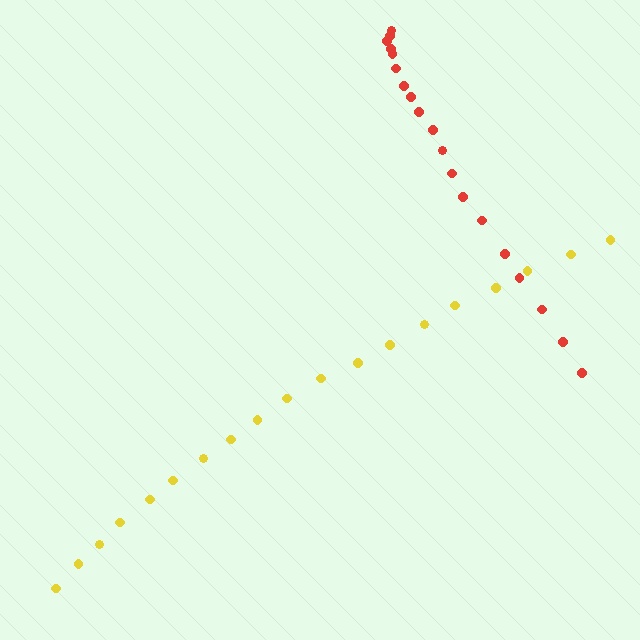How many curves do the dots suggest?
There are 2 distinct paths.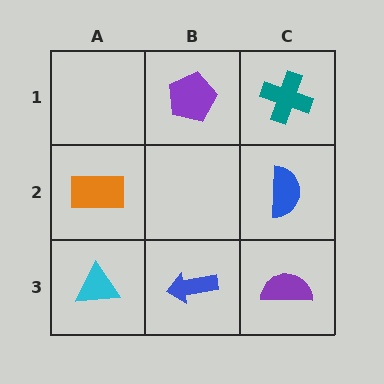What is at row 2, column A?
An orange rectangle.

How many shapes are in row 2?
2 shapes.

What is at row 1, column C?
A teal cross.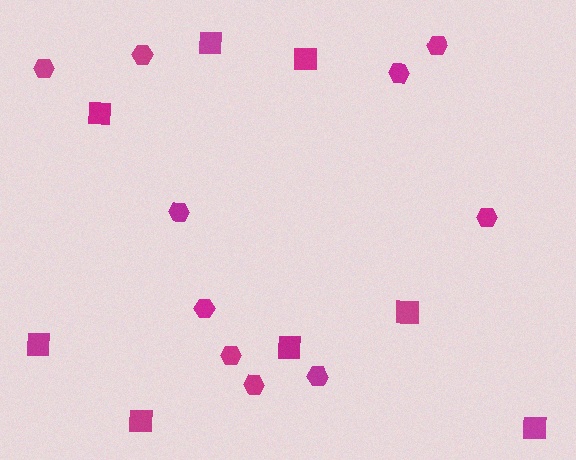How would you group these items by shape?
There are 2 groups: one group of hexagons (10) and one group of squares (8).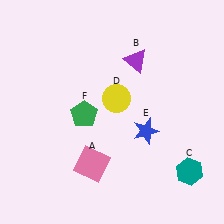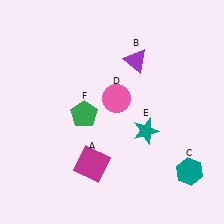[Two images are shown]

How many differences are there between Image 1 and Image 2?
There are 3 differences between the two images.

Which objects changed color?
A changed from pink to magenta. D changed from yellow to pink. E changed from blue to teal.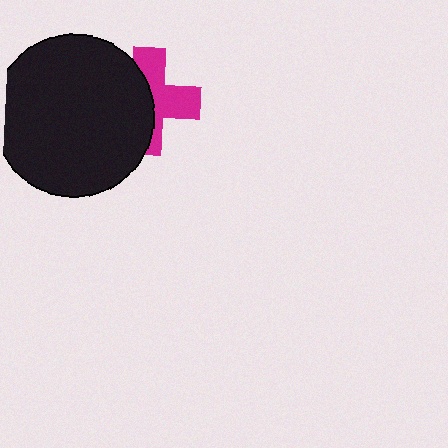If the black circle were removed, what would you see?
You would see the complete magenta cross.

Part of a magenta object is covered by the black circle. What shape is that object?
It is a cross.